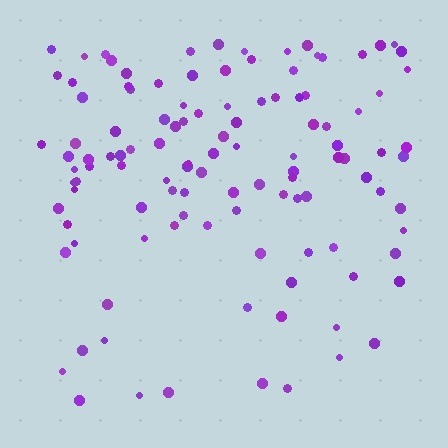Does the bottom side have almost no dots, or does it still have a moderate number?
Still a moderate number, just noticeably fewer than the top.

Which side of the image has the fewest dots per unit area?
The bottom.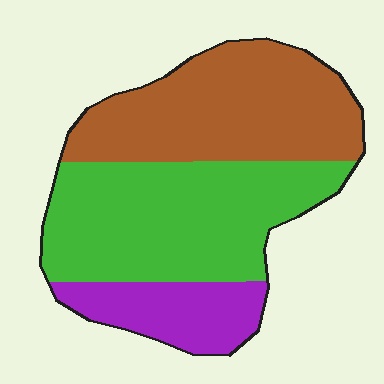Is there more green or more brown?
Green.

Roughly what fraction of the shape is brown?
Brown takes up between a third and a half of the shape.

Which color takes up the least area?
Purple, at roughly 15%.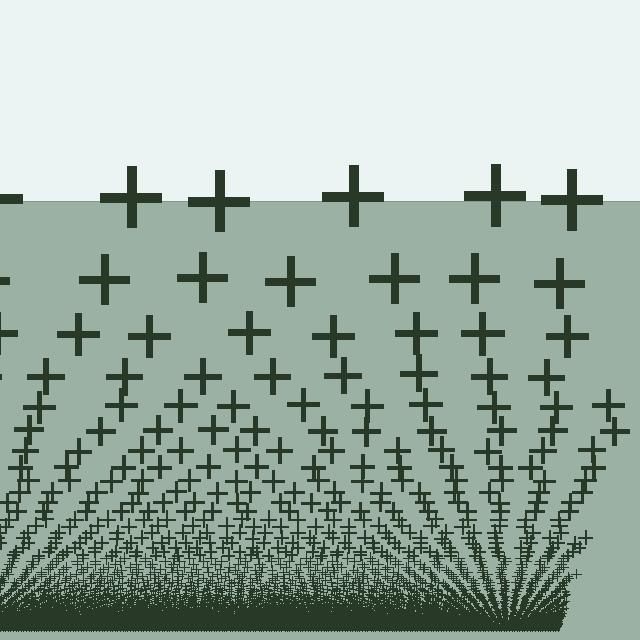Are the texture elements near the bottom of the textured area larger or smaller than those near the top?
Smaller. The gradient is inverted — elements near the bottom are smaller and denser.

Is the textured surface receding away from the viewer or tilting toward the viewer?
The surface appears to tilt toward the viewer. Texture elements get larger and sparser toward the top.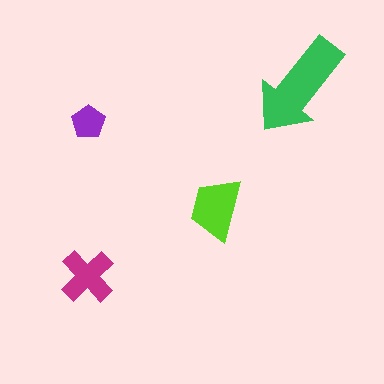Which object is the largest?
The green arrow.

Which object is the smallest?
The purple pentagon.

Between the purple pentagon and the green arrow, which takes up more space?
The green arrow.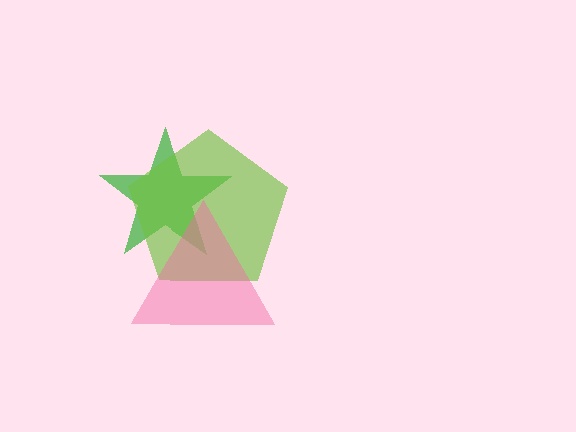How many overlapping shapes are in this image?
There are 3 overlapping shapes in the image.